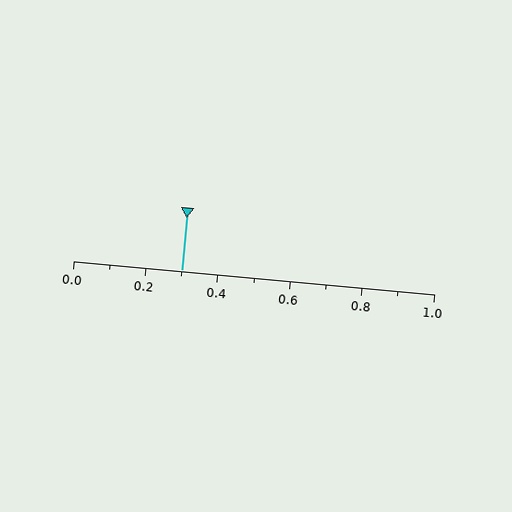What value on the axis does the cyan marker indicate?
The marker indicates approximately 0.3.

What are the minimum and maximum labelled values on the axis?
The axis runs from 0.0 to 1.0.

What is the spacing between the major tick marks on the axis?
The major ticks are spaced 0.2 apart.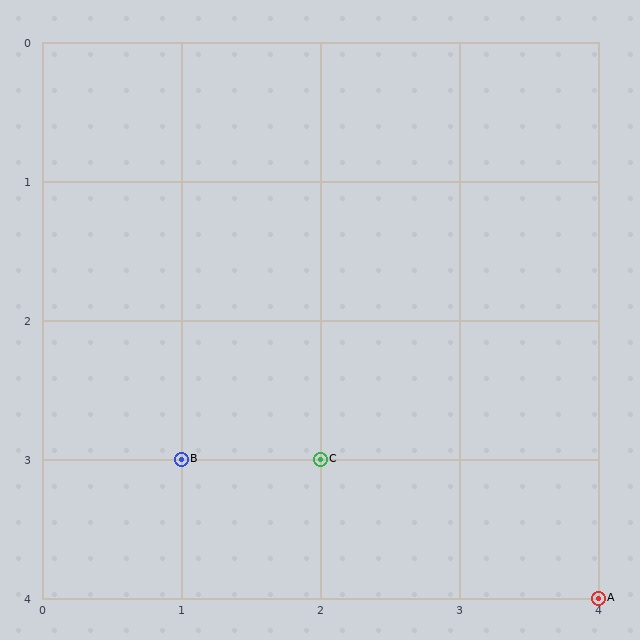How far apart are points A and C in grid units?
Points A and C are 2 columns and 1 row apart (about 2.2 grid units diagonally).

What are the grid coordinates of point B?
Point B is at grid coordinates (1, 3).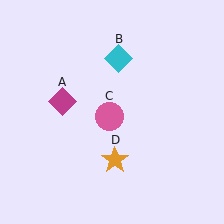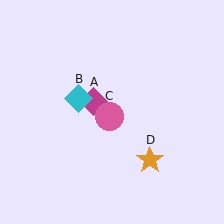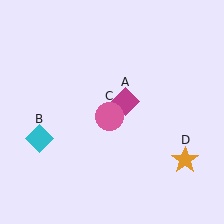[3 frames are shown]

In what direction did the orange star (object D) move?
The orange star (object D) moved right.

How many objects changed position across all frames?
3 objects changed position: magenta diamond (object A), cyan diamond (object B), orange star (object D).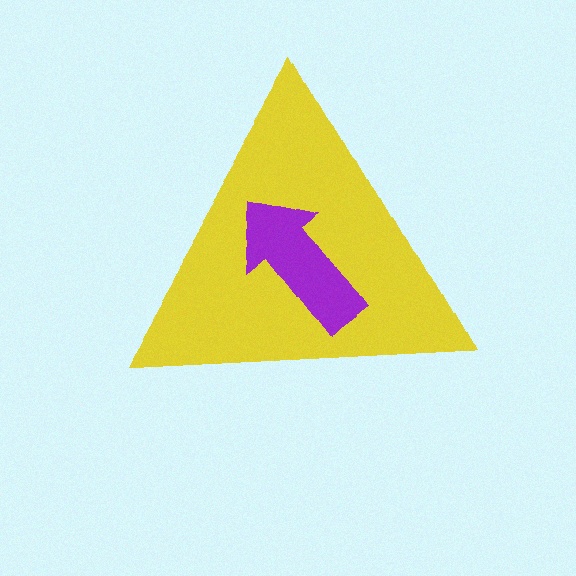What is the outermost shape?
The yellow triangle.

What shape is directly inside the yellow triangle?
The purple arrow.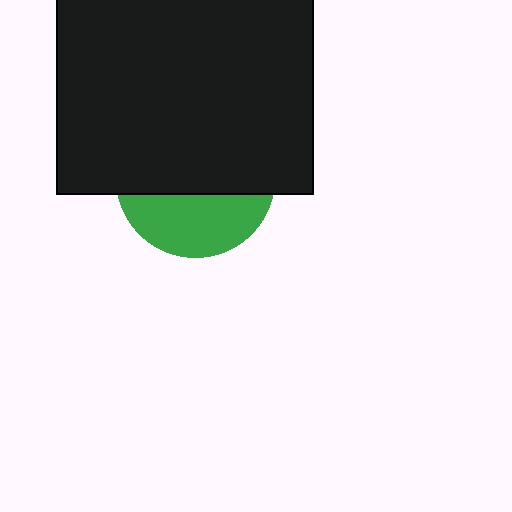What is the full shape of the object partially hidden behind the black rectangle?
The partially hidden object is a green circle.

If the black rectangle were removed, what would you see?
You would see the complete green circle.